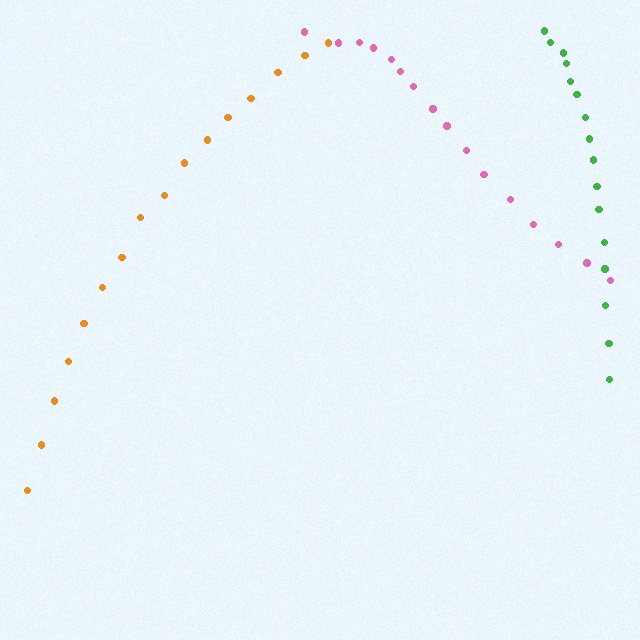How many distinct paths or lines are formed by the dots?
There are 3 distinct paths.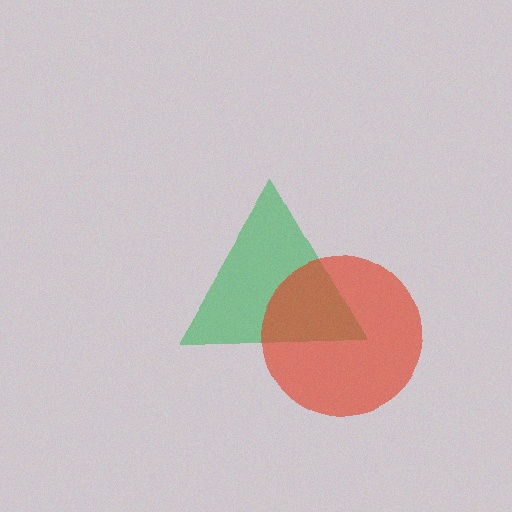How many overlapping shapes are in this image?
There are 2 overlapping shapes in the image.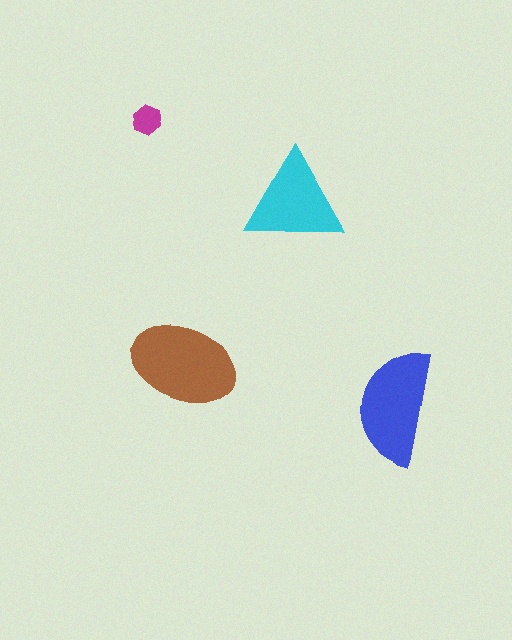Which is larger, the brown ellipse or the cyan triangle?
The brown ellipse.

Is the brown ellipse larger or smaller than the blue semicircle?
Larger.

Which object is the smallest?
The magenta hexagon.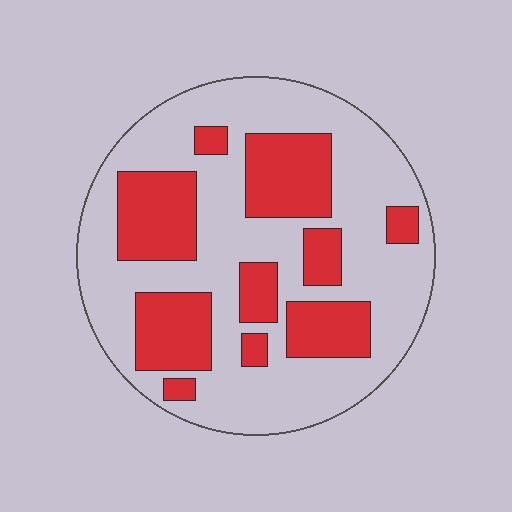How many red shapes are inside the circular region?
10.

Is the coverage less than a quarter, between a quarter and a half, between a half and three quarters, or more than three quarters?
Between a quarter and a half.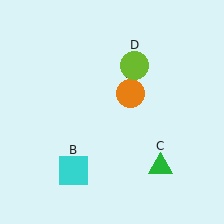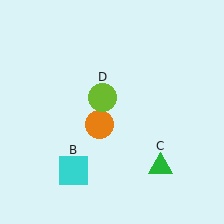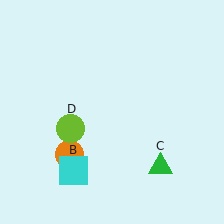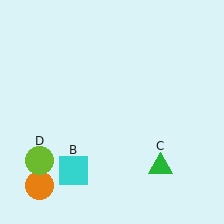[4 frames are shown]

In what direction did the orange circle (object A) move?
The orange circle (object A) moved down and to the left.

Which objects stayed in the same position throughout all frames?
Cyan square (object B) and green triangle (object C) remained stationary.